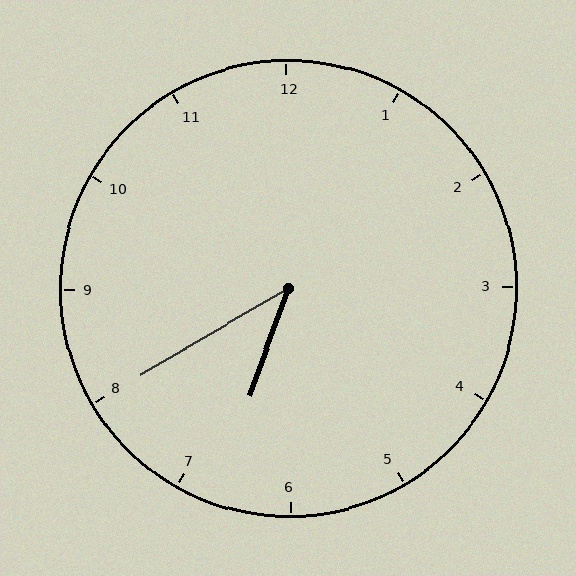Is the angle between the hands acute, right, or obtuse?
It is acute.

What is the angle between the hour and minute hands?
Approximately 40 degrees.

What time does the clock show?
6:40.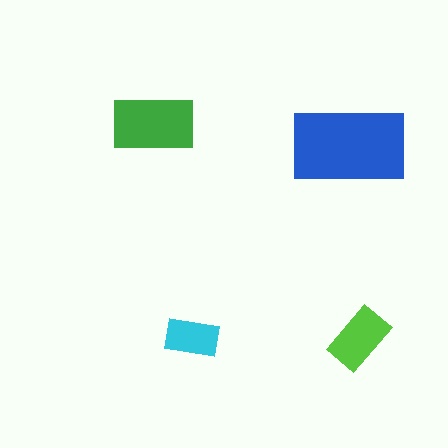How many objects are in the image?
There are 4 objects in the image.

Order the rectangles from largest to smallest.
the blue one, the green one, the lime one, the cyan one.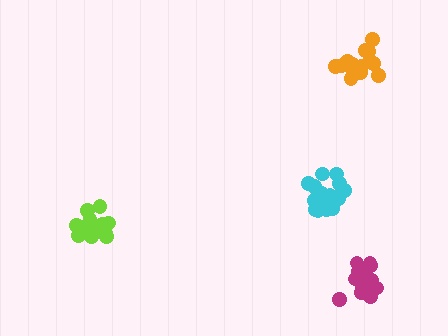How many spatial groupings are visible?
There are 4 spatial groupings.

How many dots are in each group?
Group 1: 15 dots, Group 2: 17 dots, Group 3: 18 dots, Group 4: 15 dots (65 total).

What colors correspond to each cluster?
The clusters are colored: orange, lime, cyan, magenta.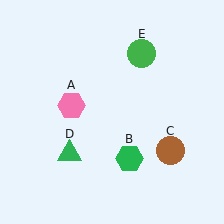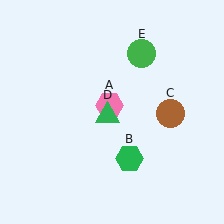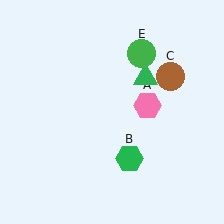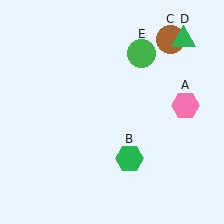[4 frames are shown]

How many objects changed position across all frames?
3 objects changed position: pink hexagon (object A), brown circle (object C), green triangle (object D).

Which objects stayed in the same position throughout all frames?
Green hexagon (object B) and green circle (object E) remained stationary.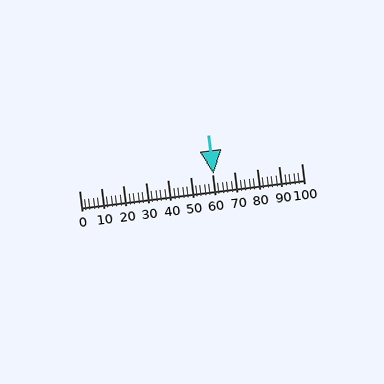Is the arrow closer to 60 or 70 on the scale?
The arrow is closer to 60.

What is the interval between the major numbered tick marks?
The major tick marks are spaced 10 units apart.